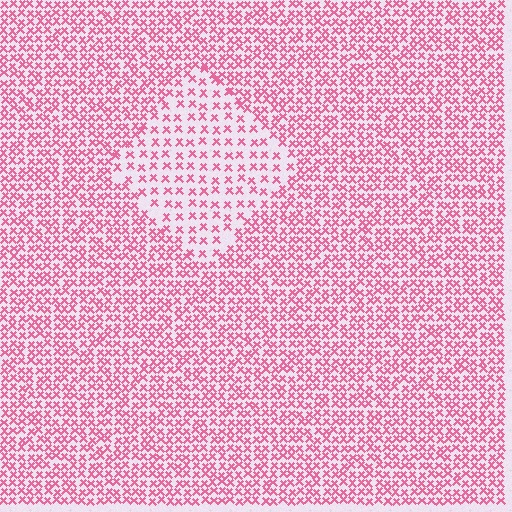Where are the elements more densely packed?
The elements are more densely packed outside the diamond boundary.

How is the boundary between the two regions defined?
The boundary is defined by a change in element density (approximately 2.0x ratio). All elements are the same color, size, and shape.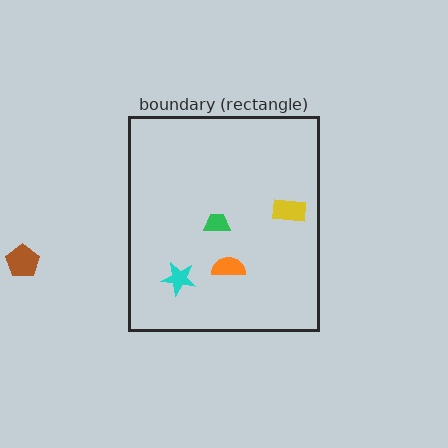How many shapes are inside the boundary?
4 inside, 1 outside.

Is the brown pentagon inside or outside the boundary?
Outside.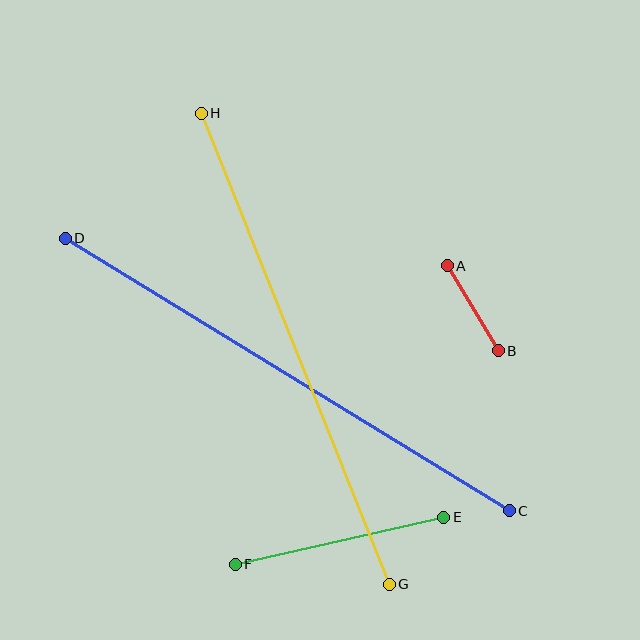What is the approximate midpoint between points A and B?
The midpoint is at approximately (473, 308) pixels.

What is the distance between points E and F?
The distance is approximately 214 pixels.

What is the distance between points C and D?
The distance is approximately 521 pixels.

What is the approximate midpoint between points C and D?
The midpoint is at approximately (287, 375) pixels.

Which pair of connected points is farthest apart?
Points C and D are farthest apart.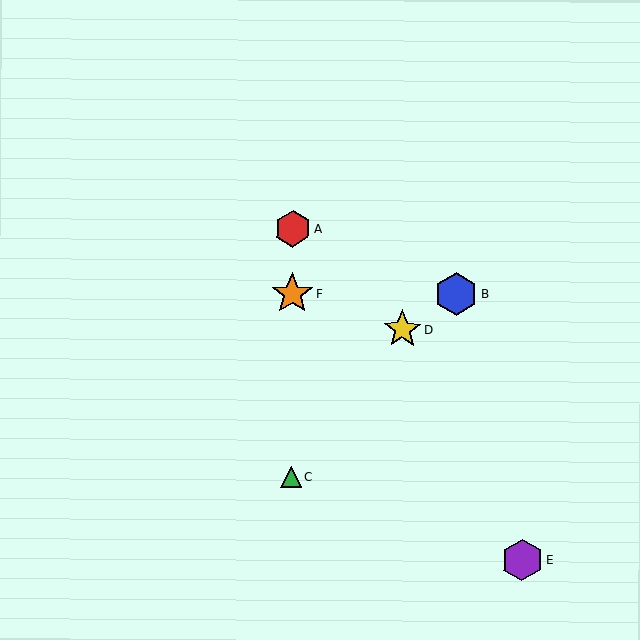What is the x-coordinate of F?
Object F is at x≈292.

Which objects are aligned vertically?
Objects A, C, F are aligned vertically.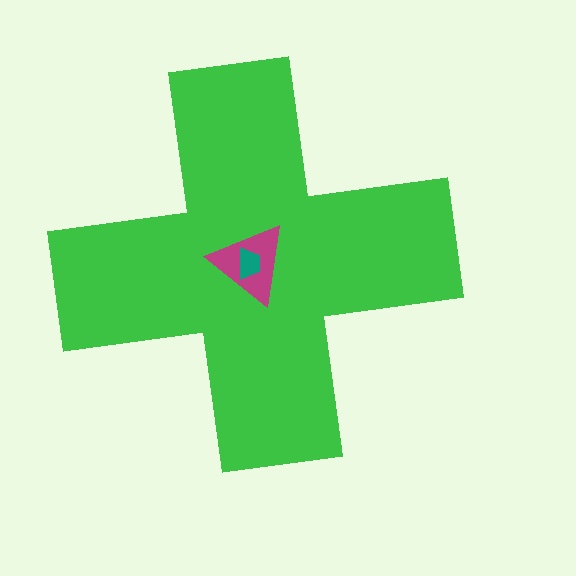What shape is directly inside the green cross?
The magenta triangle.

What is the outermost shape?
The green cross.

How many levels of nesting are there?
3.